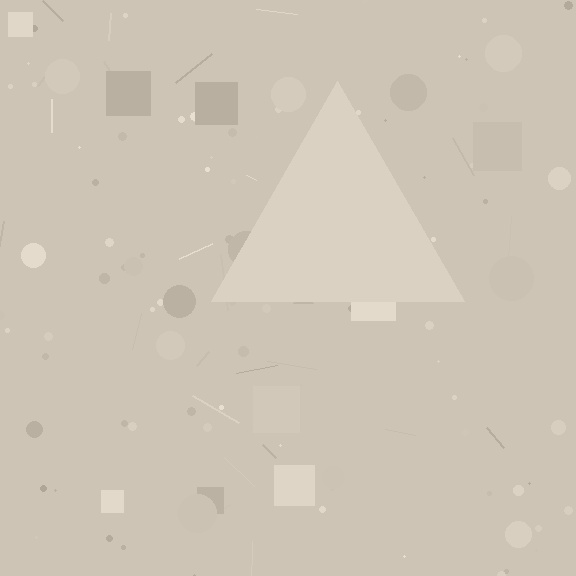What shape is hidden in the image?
A triangle is hidden in the image.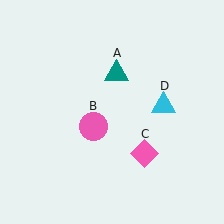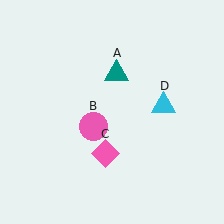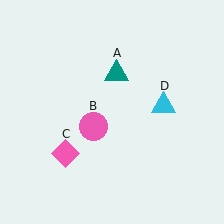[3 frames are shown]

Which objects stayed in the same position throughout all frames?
Teal triangle (object A) and pink circle (object B) and cyan triangle (object D) remained stationary.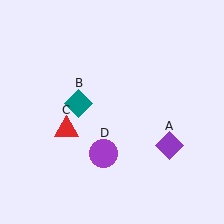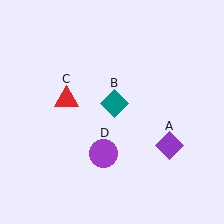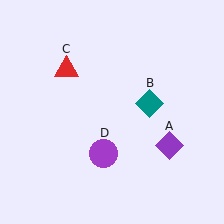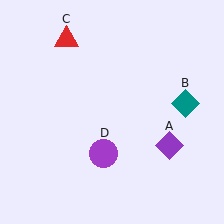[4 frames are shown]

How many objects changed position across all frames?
2 objects changed position: teal diamond (object B), red triangle (object C).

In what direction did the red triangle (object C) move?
The red triangle (object C) moved up.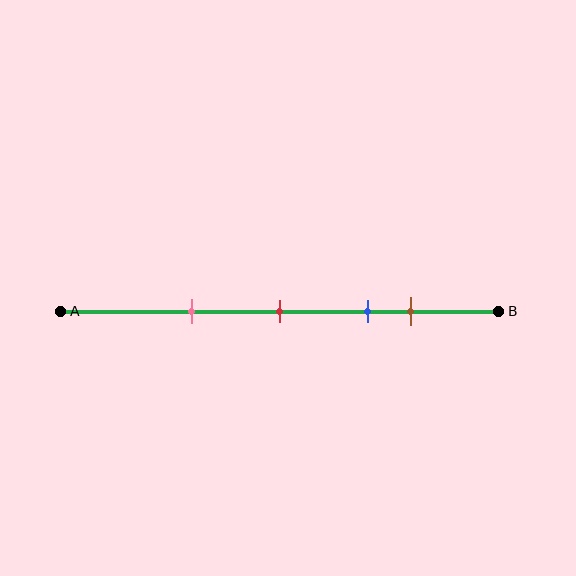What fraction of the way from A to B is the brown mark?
The brown mark is approximately 80% (0.8) of the way from A to B.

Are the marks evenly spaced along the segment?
No, the marks are not evenly spaced.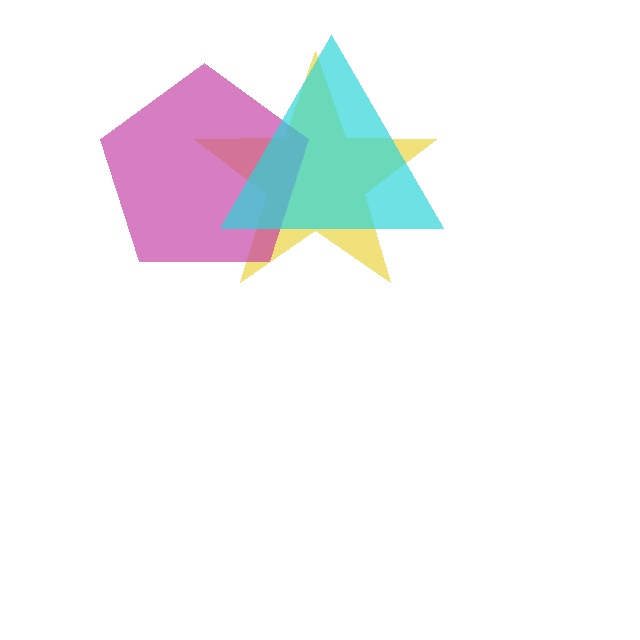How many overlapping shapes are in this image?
There are 3 overlapping shapes in the image.